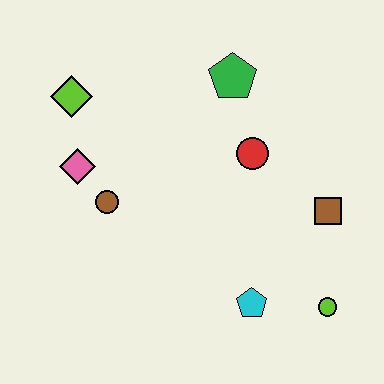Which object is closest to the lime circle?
The cyan pentagon is closest to the lime circle.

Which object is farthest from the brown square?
The lime diamond is farthest from the brown square.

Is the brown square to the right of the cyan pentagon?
Yes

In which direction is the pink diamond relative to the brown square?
The pink diamond is to the left of the brown square.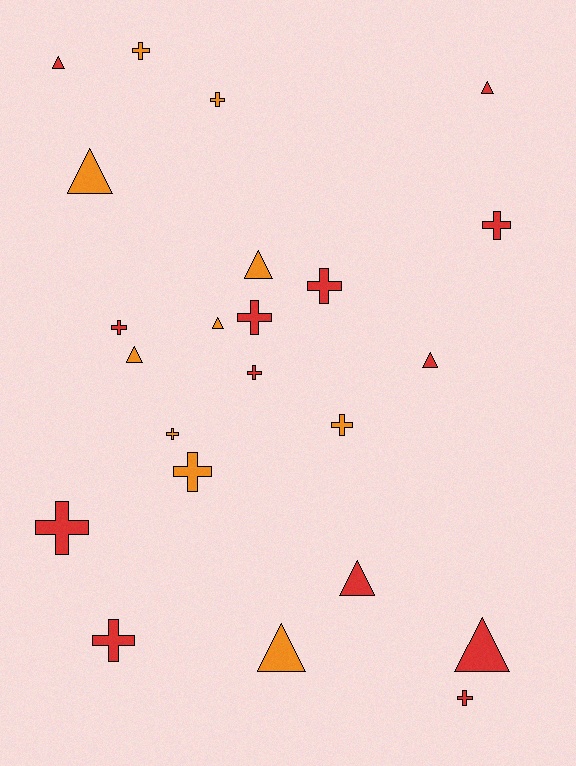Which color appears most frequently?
Red, with 13 objects.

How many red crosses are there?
There are 8 red crosses.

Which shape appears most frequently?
Cross, with 13 objects.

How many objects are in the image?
There are 23 objects.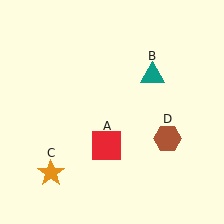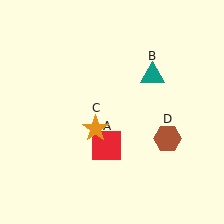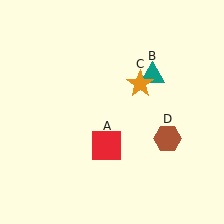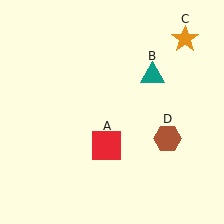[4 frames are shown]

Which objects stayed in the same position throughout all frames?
Red square (object A) and teal triangle (object B) and brown hexagon (object D) remained stationary.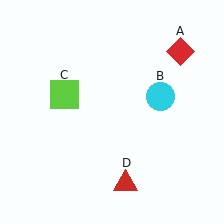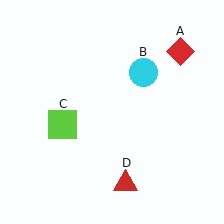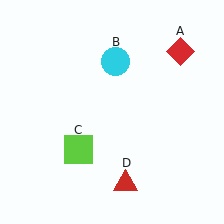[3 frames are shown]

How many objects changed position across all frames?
2 objects changed position: cyan circle (object B), lime square (object C).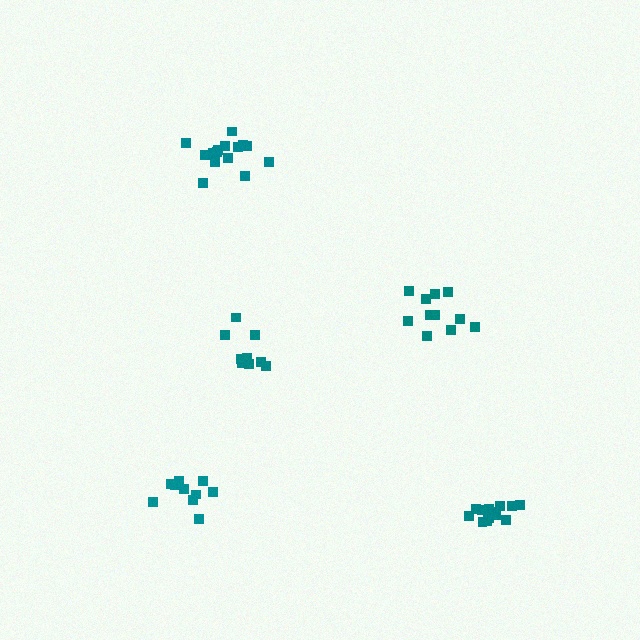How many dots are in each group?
Group 1: 10 dots, Group 2: 14 dots, Group 3: 11 dots, Group 4: 15 dots, Group 5: 10 dots (60 total).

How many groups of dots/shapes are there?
There are 5 groups.